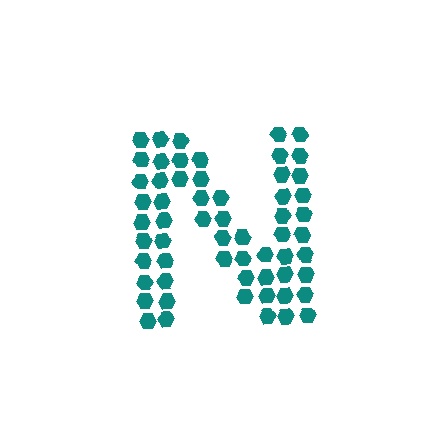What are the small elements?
The small elements are hexagons.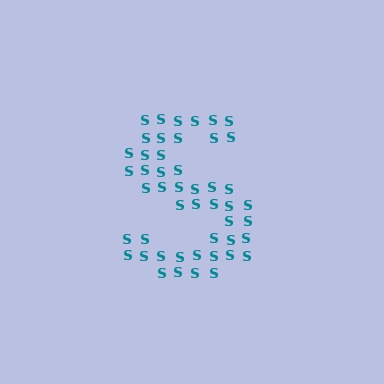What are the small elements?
The small elements are letter S's.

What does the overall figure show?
The overall figure shows the letter S.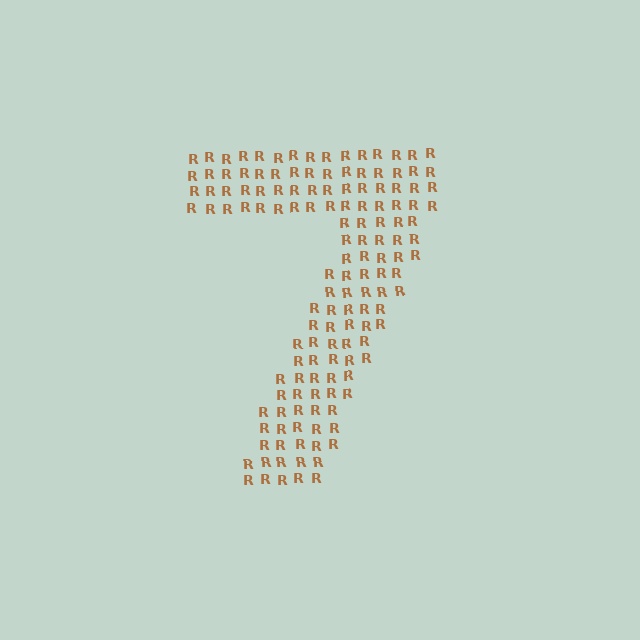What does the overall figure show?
The overall figure shows the digit 7.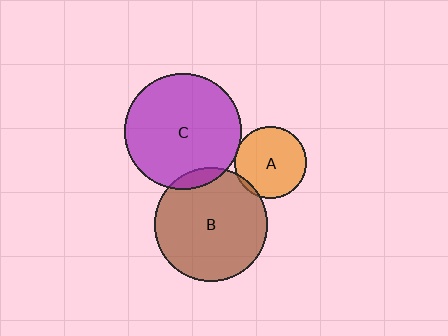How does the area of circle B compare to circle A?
Approximately 2.5 times.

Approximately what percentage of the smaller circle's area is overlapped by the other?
Approximately 5%.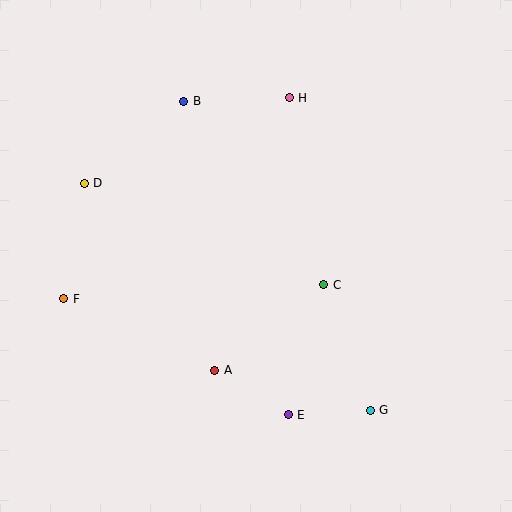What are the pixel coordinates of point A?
Point A is at (215, 370).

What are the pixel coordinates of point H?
Point H is at (289, 98).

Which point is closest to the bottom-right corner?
Point G is closest to the bottom-right corner.